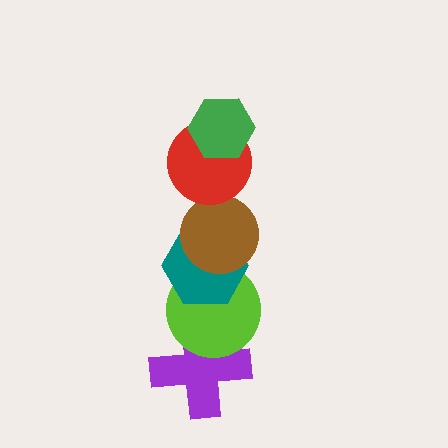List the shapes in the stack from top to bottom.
From top to bottom: the green hexagon, the red circle, the brown circle, the teal hexagon, the lime circle, the purple cross.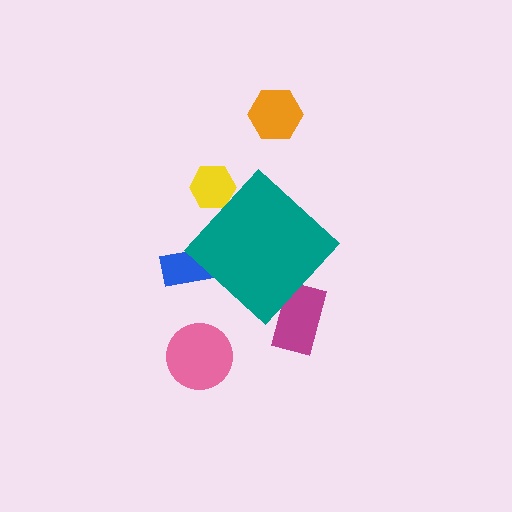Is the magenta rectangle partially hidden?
Yes, the magenta rectangle is partially hidden behind the teal diamond.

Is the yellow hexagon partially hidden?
Yes, the yellow hexagon is partially hidden behind the teal diamond.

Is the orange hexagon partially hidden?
No, the orange hexagon is fully visible.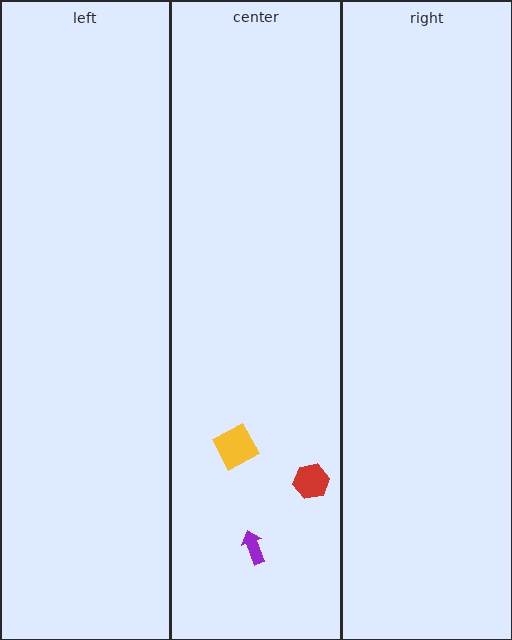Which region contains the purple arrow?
The center region.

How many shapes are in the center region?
3.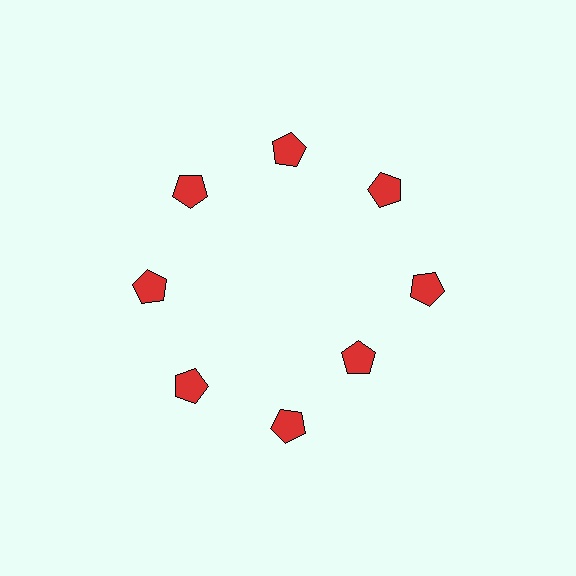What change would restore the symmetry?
The symmetry would be restored by moving it outward, back onto the ring so that all 8 pentagons sit at equal angles and equal distance from the center.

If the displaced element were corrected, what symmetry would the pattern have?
It would have 8-fold rotational symmetry — the pattern would map onto itself every 45 degrees.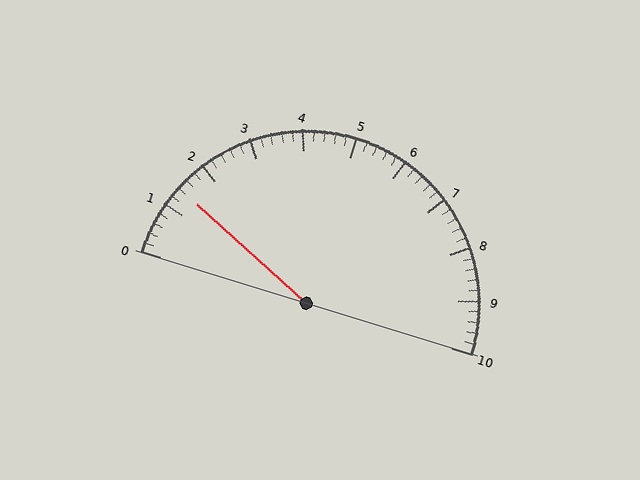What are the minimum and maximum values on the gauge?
The gauge ranges from 0 to 10.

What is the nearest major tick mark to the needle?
The nearest major tick mark is 1.